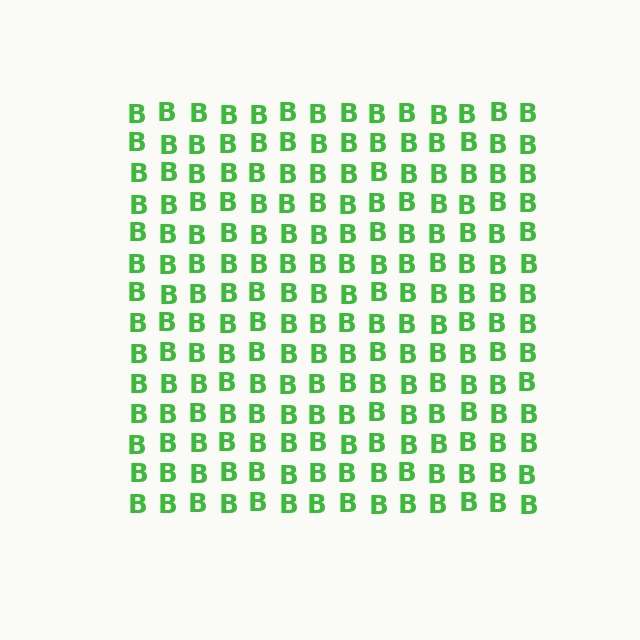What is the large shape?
The large shape is a square.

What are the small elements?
The small elements are letter B's.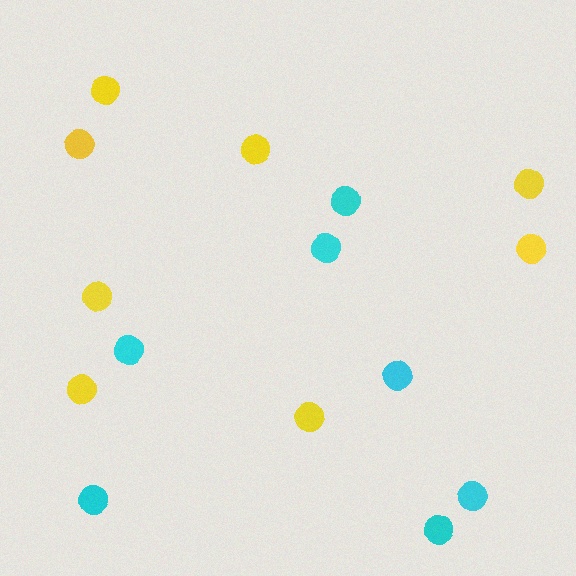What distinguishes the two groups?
There are 2 groups: one group of yellow circles (8) and one group of cyan circles (7).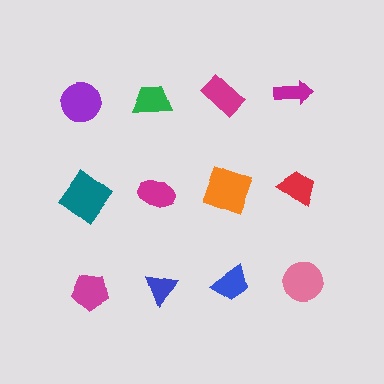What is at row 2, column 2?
A magenta ellipse.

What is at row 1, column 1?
A purple circle.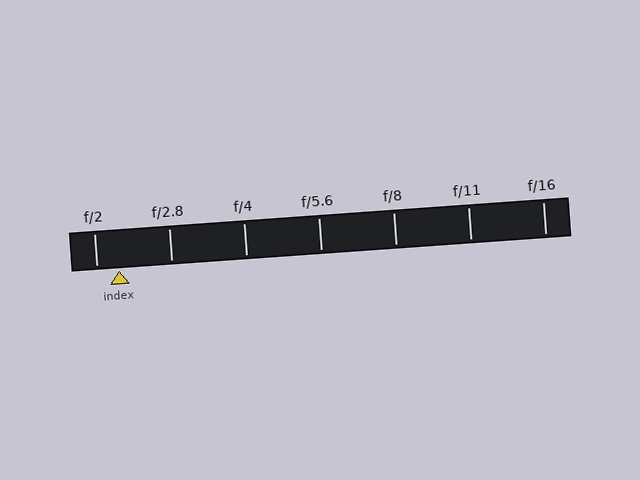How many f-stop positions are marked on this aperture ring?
There are 7 f-stop positions marked.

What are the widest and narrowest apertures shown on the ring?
The widest aperture shown is f/2 and the narrowest is f/16.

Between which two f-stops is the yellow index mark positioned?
The index mark is between f/2 and f/2.8.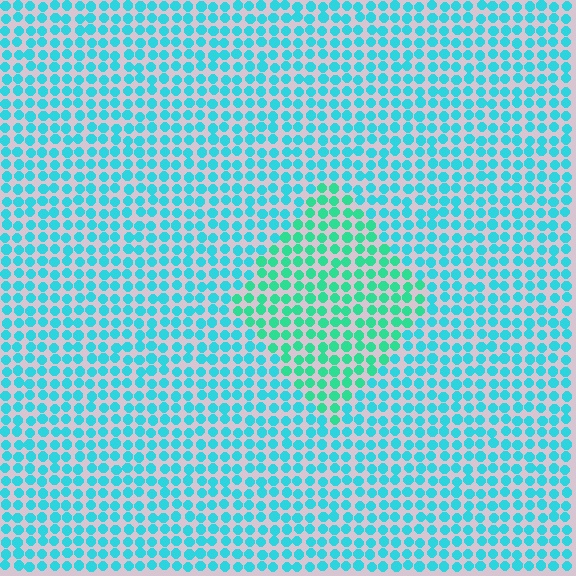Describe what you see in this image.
The image is filled with small cyan elements in a uniform arrangement. A diamond-shaped region is visible where the elements are tinted to a slightly different hue, forming a subtle color boundary.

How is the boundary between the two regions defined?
The boundary is defined purely by a slight shift in hue (about 29 degrees). Spacing, size, and orientation are identical on both sides.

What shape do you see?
I see a diamond.